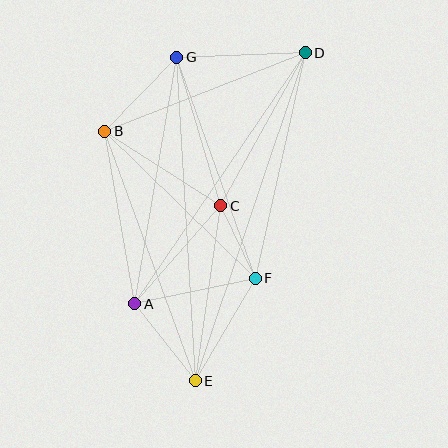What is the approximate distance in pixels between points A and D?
The distance between A and D is approximately 303 pixels.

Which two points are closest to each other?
Points C and F are closest to each other.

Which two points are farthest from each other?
Points D and E are farthest from each other.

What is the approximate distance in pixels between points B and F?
The distance between B and F is approximately 211 pixels.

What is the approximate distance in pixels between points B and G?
The distance between B and G is approximately 103 pixels.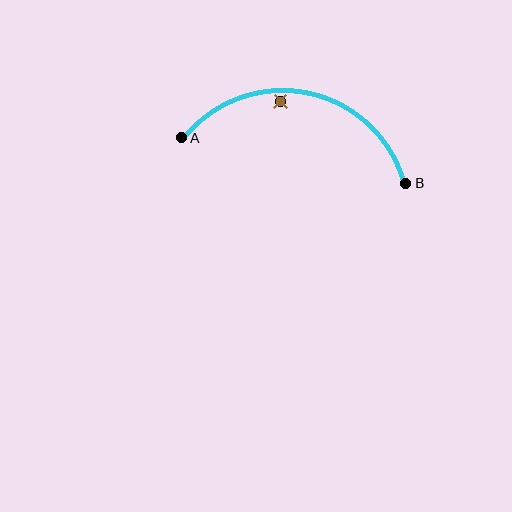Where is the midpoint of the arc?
The arc midpoint is the point on the curve farthest from the straight line joining A and B. It sits above that line.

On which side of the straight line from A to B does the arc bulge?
The arc bulges above the straight line connecting A and B.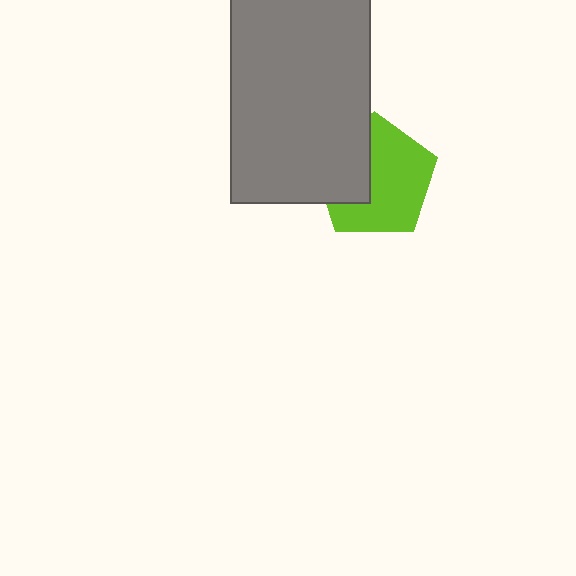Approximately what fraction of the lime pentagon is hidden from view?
Roughly 36% of the lime pentagon is hidden behind the gray rectangle.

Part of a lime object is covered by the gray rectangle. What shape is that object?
It is a pentagon.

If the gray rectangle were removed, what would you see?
You would see the complete lime pentagon.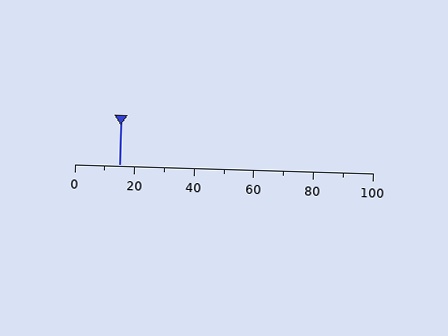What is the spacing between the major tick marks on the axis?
The major ticks are spaced 20 apart.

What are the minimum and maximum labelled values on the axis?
The axis runs from 0 to 100.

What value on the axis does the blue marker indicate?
The marker indicates approximately 15.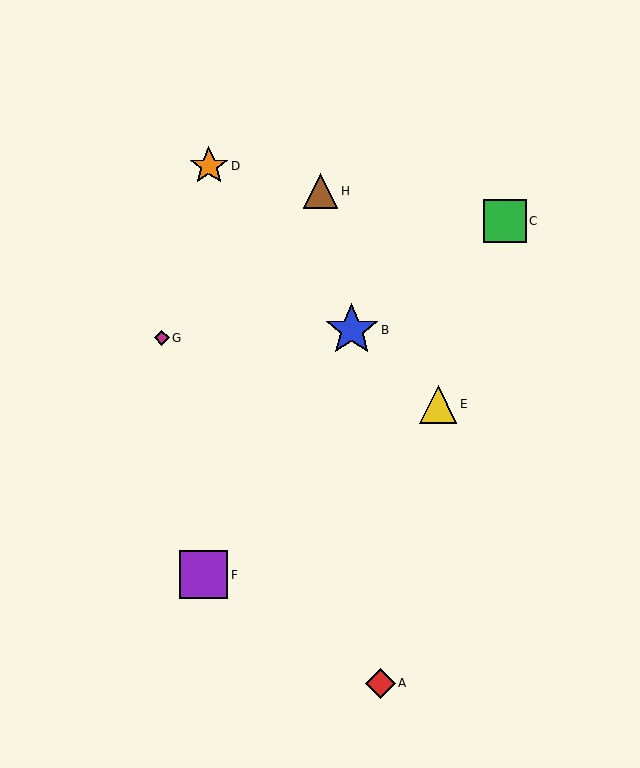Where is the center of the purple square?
The center of the purple square is at (204, 575).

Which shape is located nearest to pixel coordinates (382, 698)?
The red diamond (labeled A) at (380, 683) is nearest to that location.